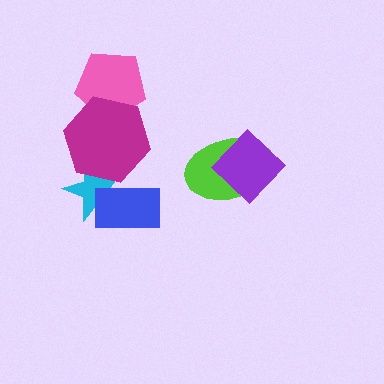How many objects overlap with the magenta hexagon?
2 objects overlap with the magenta hexagon.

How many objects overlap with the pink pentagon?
1 object overlaps with the pink pentagon.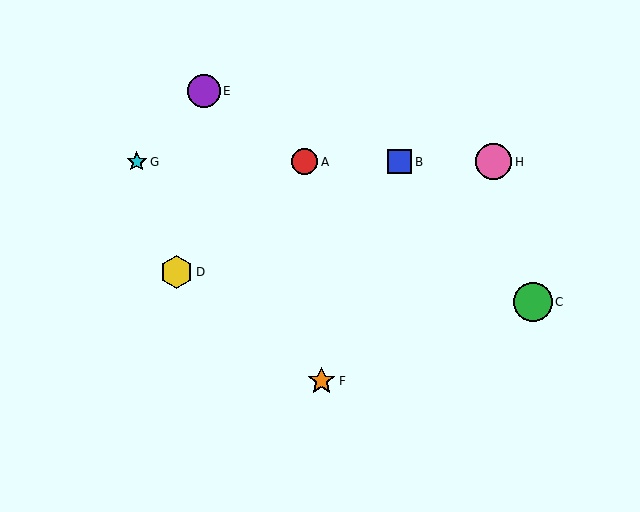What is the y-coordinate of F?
Object F is at y≈381.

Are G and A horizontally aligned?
Yes, both are at y≈162.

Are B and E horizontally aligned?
No, B is at y≈162 and E is at y≈91.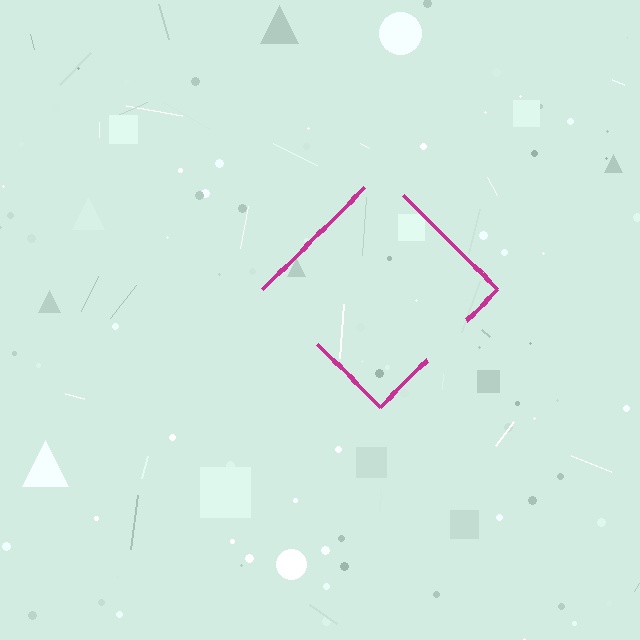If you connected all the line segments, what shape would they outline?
They would outline a diamond.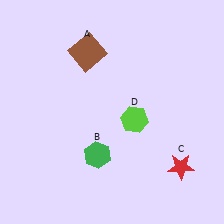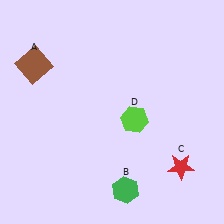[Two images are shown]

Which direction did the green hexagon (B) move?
The green hexagon (B) moved down.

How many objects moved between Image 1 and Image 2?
2 objects moved between the two images.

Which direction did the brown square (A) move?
The brown square (A) moved left.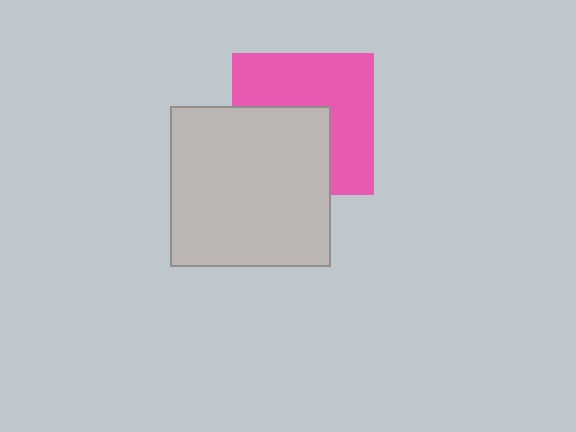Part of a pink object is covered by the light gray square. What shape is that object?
It is a square.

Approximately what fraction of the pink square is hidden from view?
Roughly 45% of the pink square is hidden behind the light gray square.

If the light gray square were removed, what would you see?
You would see the complete pink square.